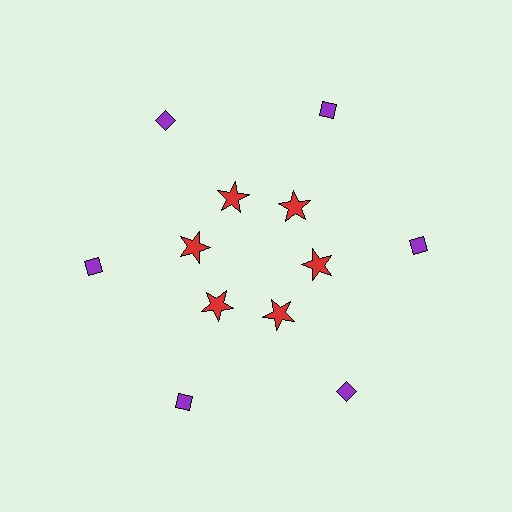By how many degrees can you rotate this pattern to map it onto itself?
The pattern maps onto itself every 60 degrees of rotation.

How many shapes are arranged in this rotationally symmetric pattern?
There are 12 shapes, arranged in 6 groups of 2.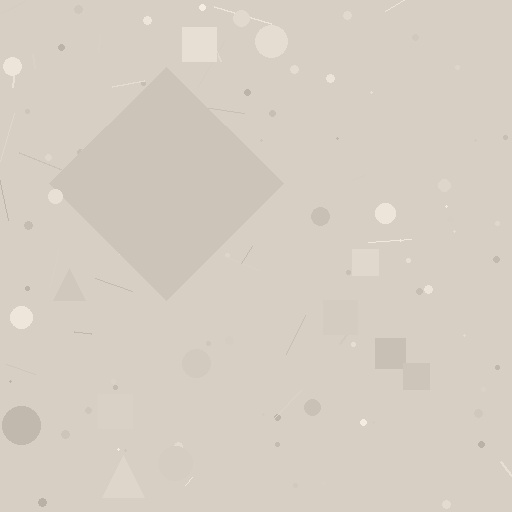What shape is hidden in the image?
A diamond is hidden in the image.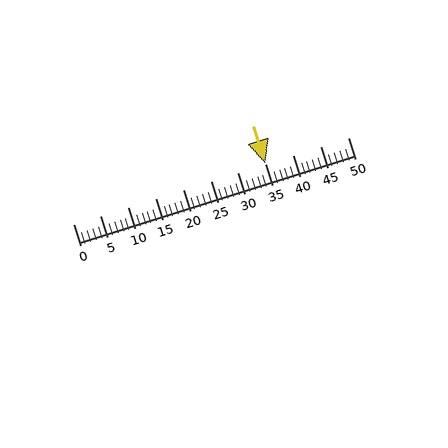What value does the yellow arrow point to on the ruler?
The yellow arrow points to approximately 35.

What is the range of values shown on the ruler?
The ruler shows values from 0 to 50.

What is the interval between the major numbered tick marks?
The major tick marks are spaced 5 units apart.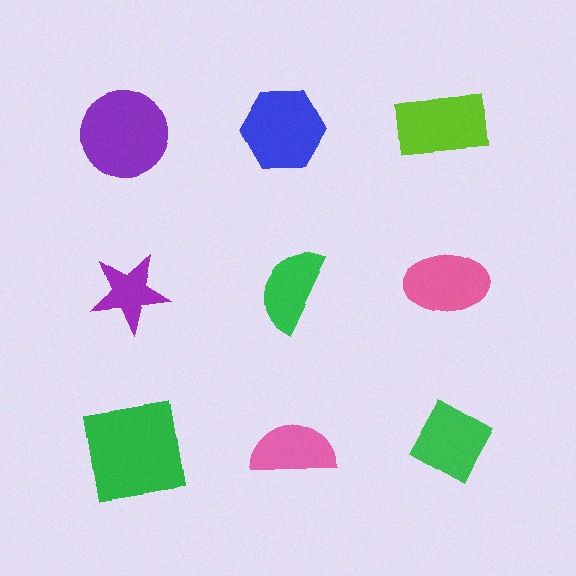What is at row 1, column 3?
A lime rectangle.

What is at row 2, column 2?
A green semicircle.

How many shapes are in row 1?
3 shapes.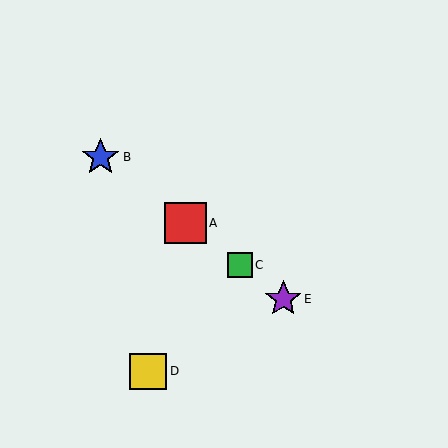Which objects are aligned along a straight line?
Objects A, B, C, E are aligned along a straight line.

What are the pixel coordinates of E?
Object E is at (283, 299).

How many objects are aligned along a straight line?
4 objects (A, B, C, E) are aligned along a straight line.